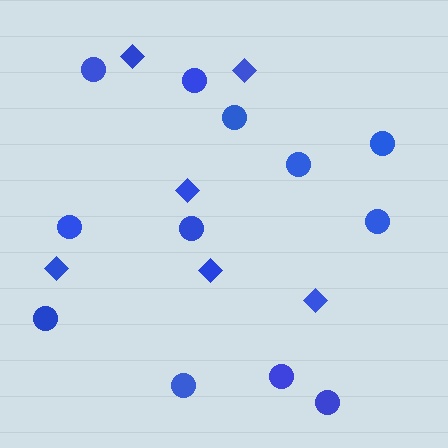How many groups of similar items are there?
There are 2 groups: one group of circles (12) and one group of diamonds (6).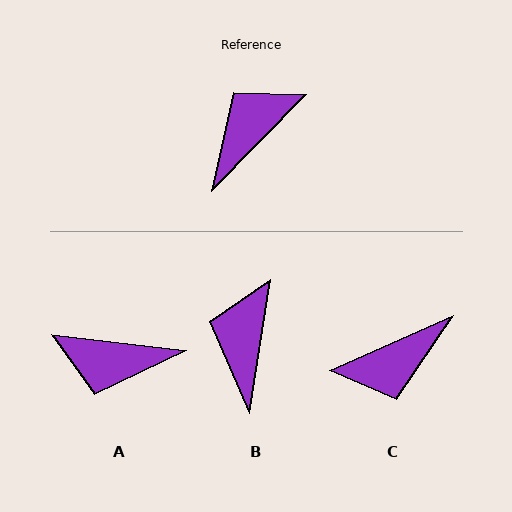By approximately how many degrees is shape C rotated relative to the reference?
Approximately 158 degrees counter-clockwise.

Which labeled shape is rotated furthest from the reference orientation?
C, about 158 degrees away.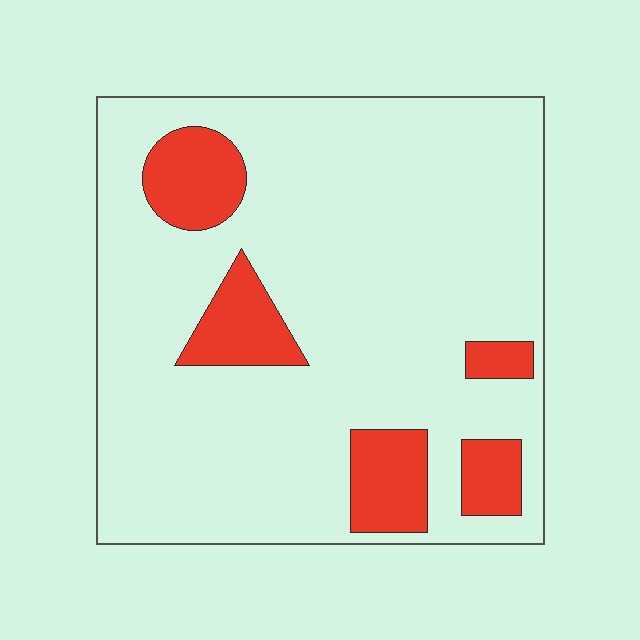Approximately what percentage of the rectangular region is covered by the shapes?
Approximately 15%.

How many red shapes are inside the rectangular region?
5.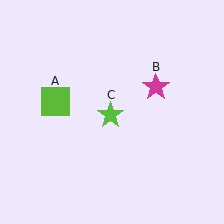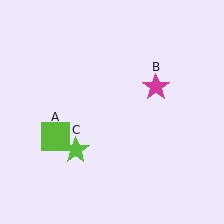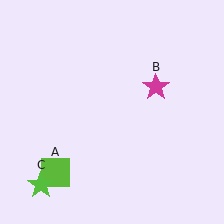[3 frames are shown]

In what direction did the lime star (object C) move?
The lime star (object C) moved down and to the left.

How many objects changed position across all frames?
2 objects changed position: lime square (object A), lime star (object C).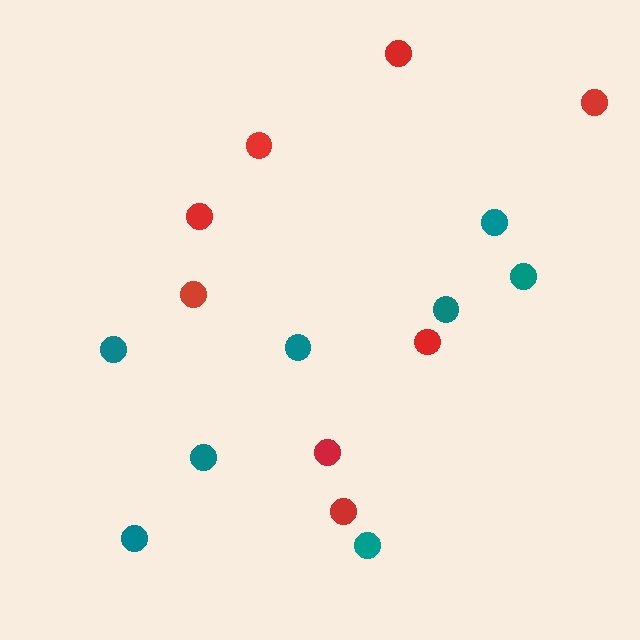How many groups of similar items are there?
There are 2 groups: one group of red circles (8) and one group of teal circles (8).